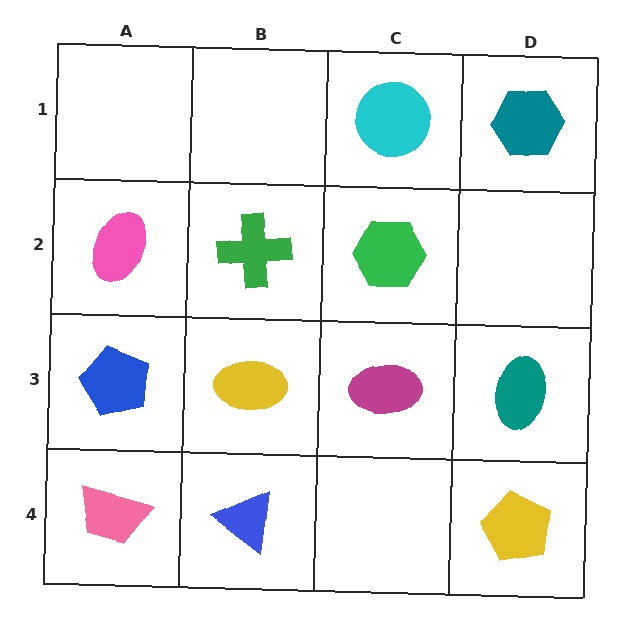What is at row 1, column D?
A teal hexagon.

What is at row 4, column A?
A pink trapezoid.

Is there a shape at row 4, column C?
No, that cell is empty.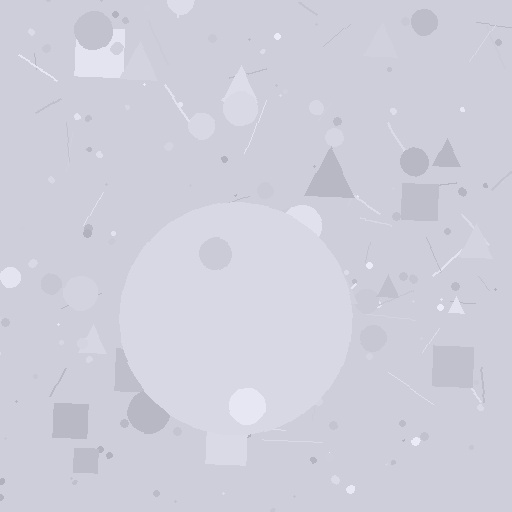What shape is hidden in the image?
A circle is hidden in the image.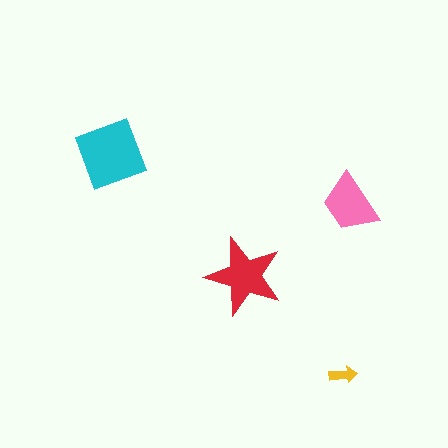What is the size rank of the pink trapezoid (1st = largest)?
3rd.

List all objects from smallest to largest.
The yellow arrow, the pink trapezoid, the red star, the cyan diamond.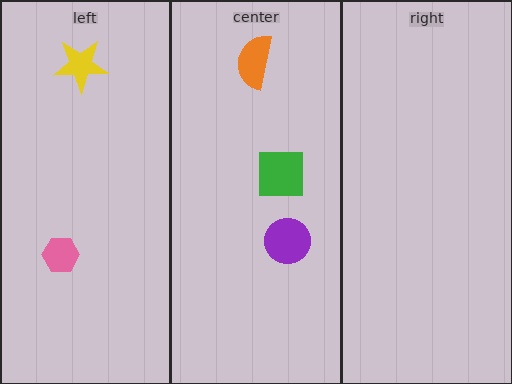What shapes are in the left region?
The yellow star, the pink hexagon.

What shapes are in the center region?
The green square, the orange semicircle, the purple circle.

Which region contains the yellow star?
The left region.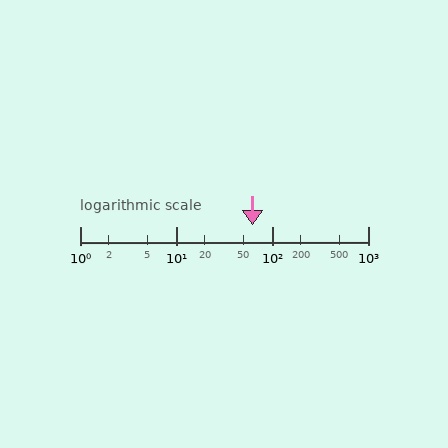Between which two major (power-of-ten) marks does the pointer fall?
The pointer is between 10 and 100.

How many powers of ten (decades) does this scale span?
The scale spans 3 decades, from 1 to 1000.